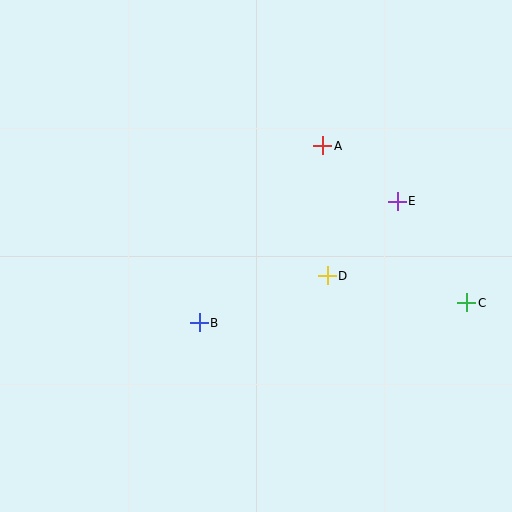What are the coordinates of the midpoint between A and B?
The midpoint between A and B is at (261, 234).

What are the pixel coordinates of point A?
Point A is at (323, 146).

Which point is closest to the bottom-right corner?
Point C is closest to the bottom-right corner.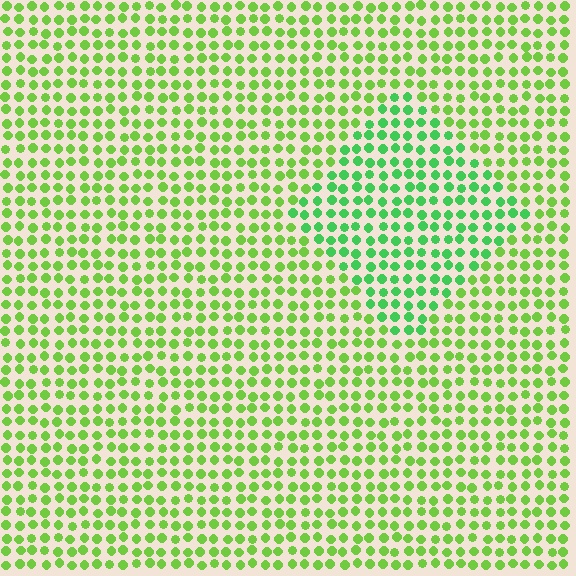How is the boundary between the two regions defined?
The boundary is defined purely by a slight shift in hue (about 30 degrees). Spacing, size, and orientation are identical on both sides.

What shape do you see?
I see a diamond.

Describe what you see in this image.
The image is filled with small lime elements in a uniform arrangement. A diamond-shaped region is visible where the elements are tinted to a slightly different hue, forming a subtle color boundary.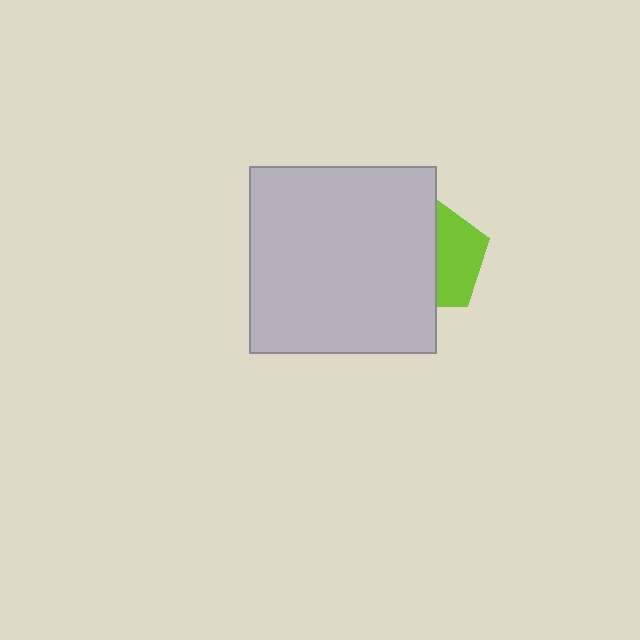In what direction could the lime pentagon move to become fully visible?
The lime pentagon could move right. That would shift it out from behind the light gray square entirely.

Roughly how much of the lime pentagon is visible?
A small part of it is visible (roughly 43%).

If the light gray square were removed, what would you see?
You would see the complete lime pentagon.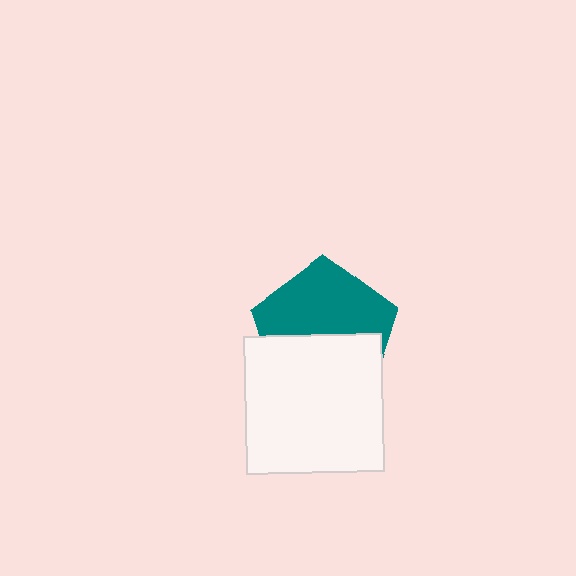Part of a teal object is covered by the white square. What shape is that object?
It is a pentagon.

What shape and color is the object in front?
The object in front is a white square.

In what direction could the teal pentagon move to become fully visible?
The teal pentagon could move up. That would shift it out from behind the white square entirely.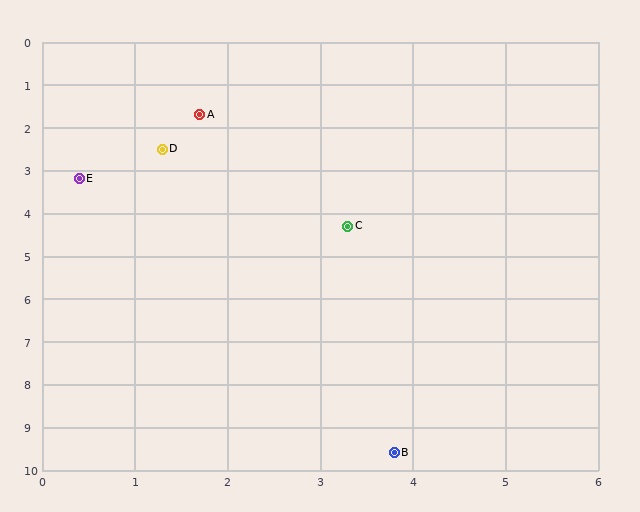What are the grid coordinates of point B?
Point B is at approximately (3.8, 9.6).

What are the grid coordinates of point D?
Point D is at approximately (1.3, 2.5).